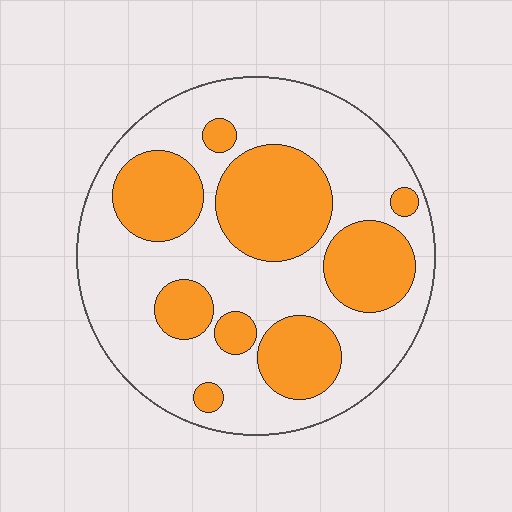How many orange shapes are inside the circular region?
9.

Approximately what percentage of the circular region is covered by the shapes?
Approximately 35%.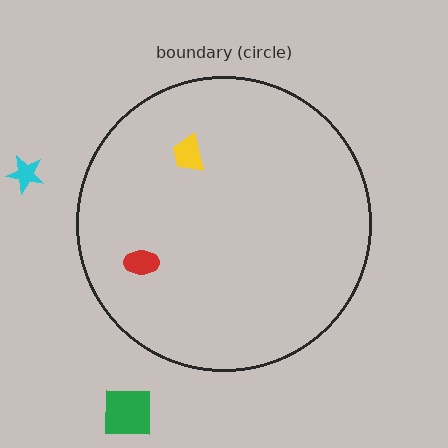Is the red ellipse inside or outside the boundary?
Inside.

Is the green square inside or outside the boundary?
Outside.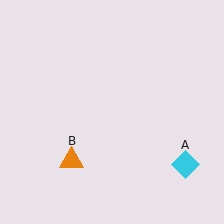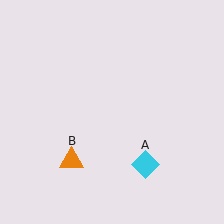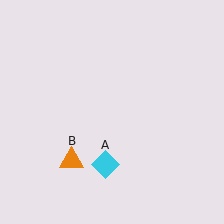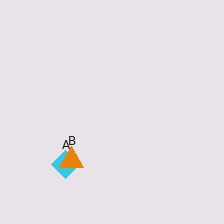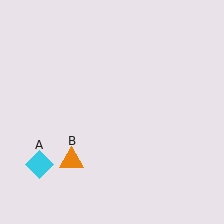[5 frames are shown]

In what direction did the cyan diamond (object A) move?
The cyan diamond (object A) moved left.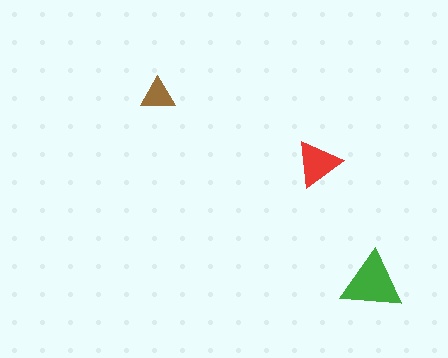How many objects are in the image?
There are 3 objects in the image.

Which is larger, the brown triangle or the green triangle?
The green one.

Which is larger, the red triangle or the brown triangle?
The red one.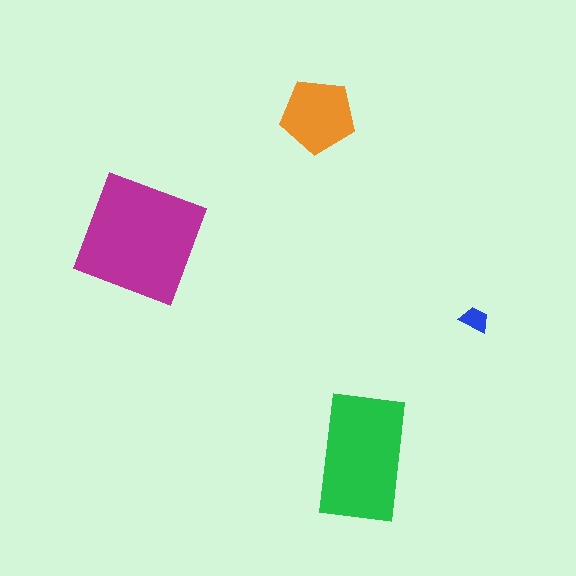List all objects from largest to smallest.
The magenta square, the green rectangle, the orange pentagon, the blue trapezoid.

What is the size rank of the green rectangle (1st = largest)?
2nd.